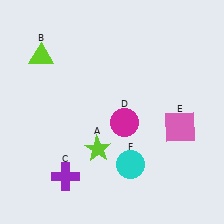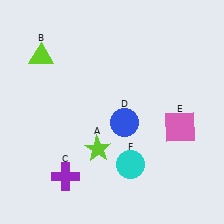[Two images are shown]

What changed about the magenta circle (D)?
In Image 1, D is magenta. In Image 2, it changed to blue.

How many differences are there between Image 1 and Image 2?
There is 1 difference between the two images.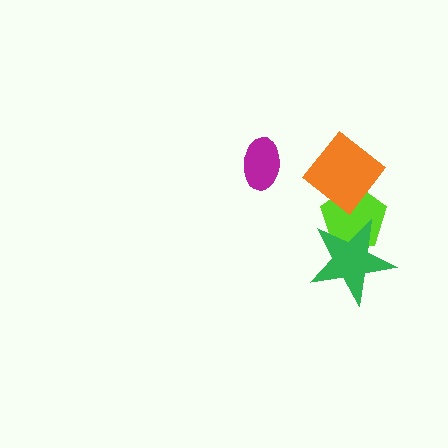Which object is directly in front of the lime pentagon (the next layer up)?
The green star is directly in front of the lime pentagon.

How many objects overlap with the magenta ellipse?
0 objects overlap with the magenta ellipse.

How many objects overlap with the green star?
1 object overlaps with the green star.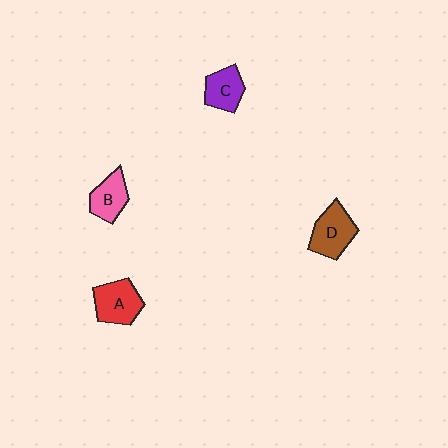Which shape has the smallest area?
Shape B (pink).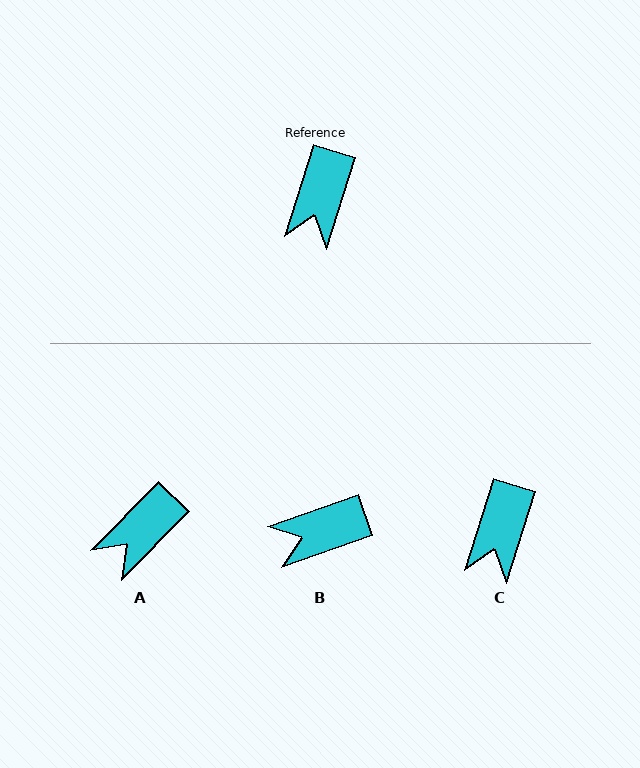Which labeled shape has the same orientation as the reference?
C.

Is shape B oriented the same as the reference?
No, it is off by about 53 degrees.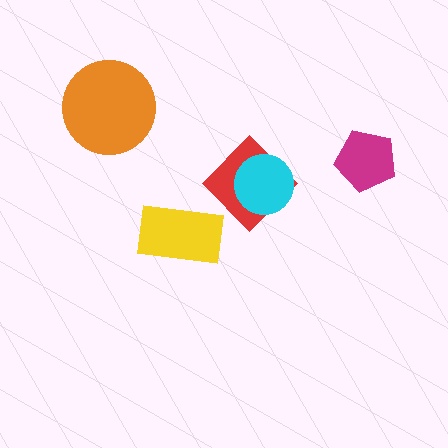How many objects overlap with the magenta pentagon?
0 objects overlap with the magenta pentagon.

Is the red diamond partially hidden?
Yes, it is partially covered by another shape.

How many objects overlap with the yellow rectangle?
0 objects overlap with the yellow rectangle.